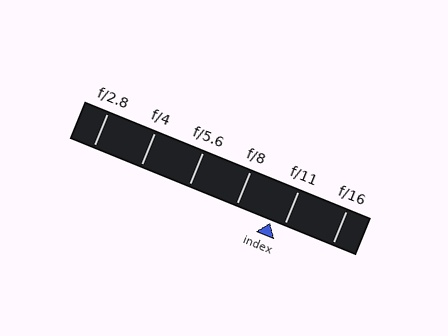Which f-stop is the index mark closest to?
The index mark is closest to f/11.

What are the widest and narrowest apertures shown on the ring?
The widest aperture shown is f/2.8 and the narrowest is f/16.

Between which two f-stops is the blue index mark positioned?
The index mark is between f/8 and f/11.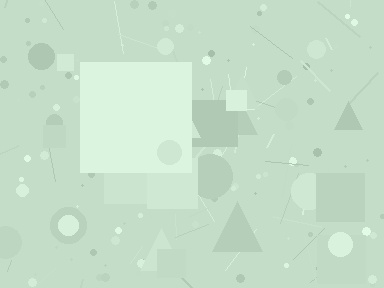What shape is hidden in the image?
A square is hidden in the image.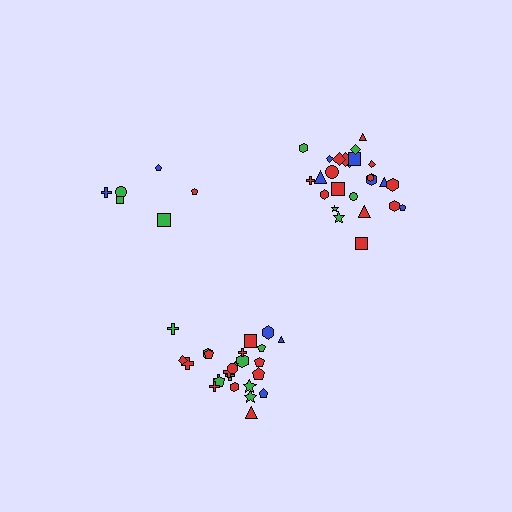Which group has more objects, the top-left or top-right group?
The top-right group.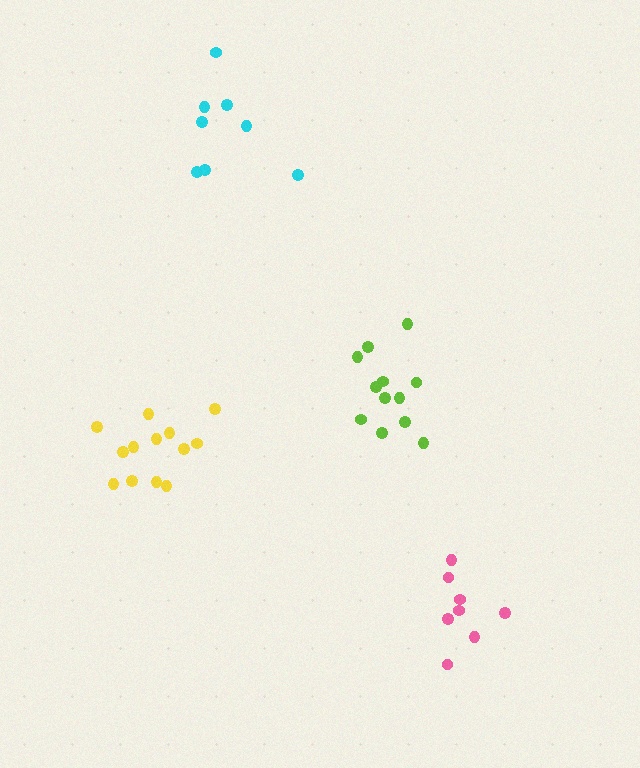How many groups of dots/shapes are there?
There are 4 groups.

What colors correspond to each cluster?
The clusters are colored: yellow, lime, pink, cyan.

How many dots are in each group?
Group 1: 13 dots, Group 2: 12 dots, Group 3: 8 dots, Group 4: 8 dots (41 total).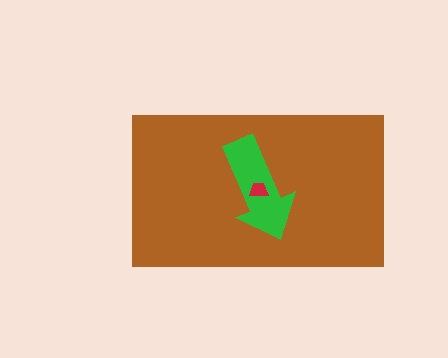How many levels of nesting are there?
3.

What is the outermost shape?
The brown rectangle.